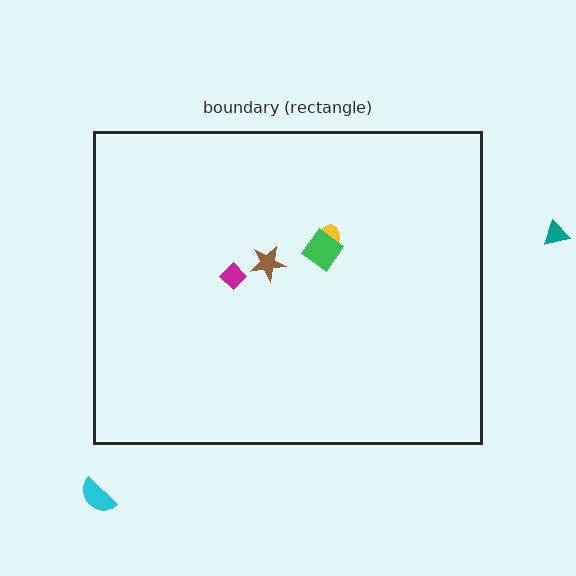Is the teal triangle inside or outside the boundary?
Outside.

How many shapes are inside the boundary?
4 inside, 2 outside.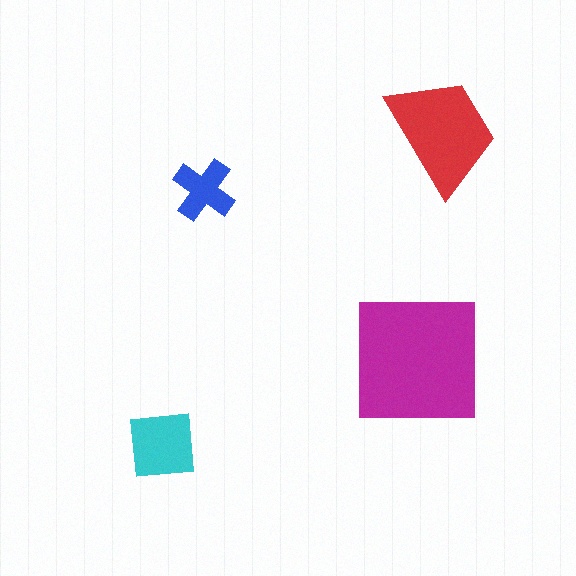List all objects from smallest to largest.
The blue cross, the cyan square, the red trapezoid, the magenta square.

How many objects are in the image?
There are 4 objects in the image.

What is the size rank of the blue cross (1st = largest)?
4th.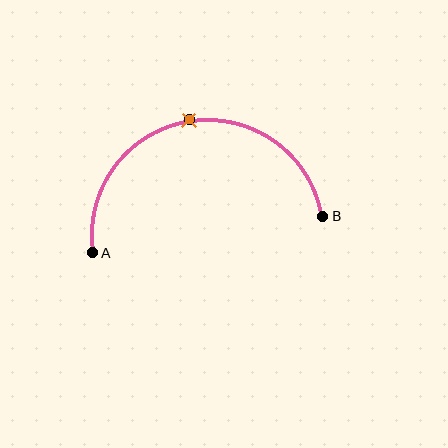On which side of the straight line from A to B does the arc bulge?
The arc bulges above the straight line connecting A and B.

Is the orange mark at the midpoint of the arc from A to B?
Yes. The orange mark lies on the arc at equal arc-length from both A and B — it is the arc midpoint.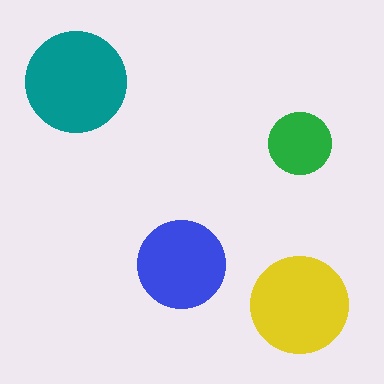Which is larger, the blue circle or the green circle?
The blue one.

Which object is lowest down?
The yellow circle is bottommost.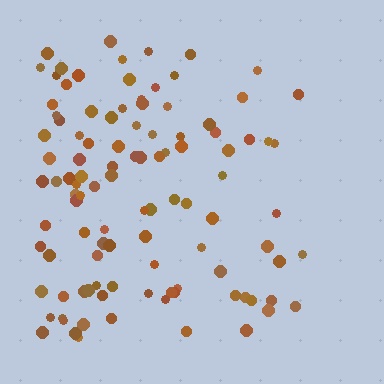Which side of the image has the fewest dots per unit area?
The right.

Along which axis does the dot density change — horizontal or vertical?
Horizontal.